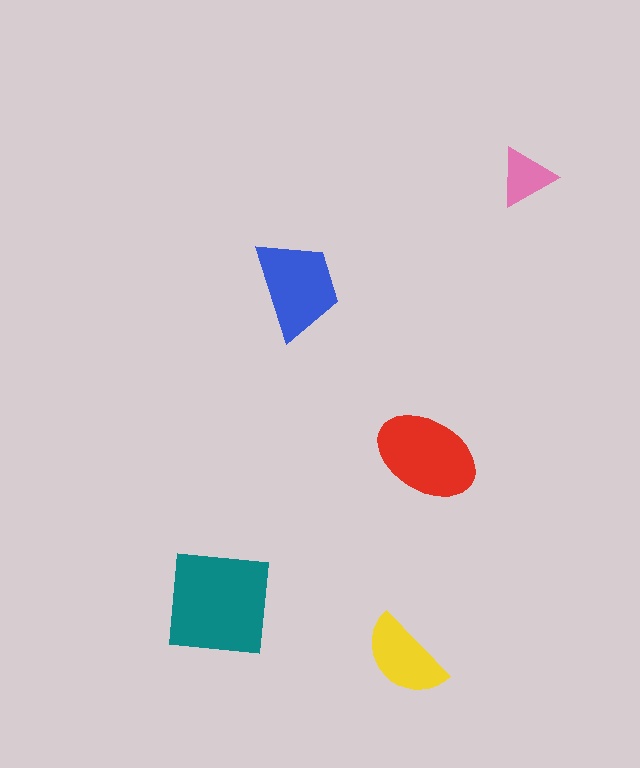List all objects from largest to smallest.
The teal square, the red ellipse, the blue trapezoid, the yellow semicircle, the pink triangle.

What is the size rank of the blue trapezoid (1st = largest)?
3rd.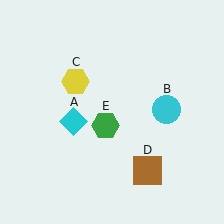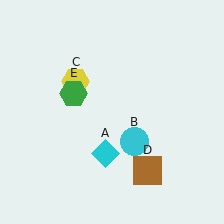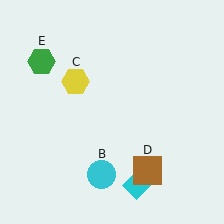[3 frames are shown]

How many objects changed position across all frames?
3 objects changed position: cyan diamond (object A), cyan circle (object B), green hexagon (object E).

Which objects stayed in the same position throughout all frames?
Yellow hexagon (object C) and brown square (object D) remained stationary.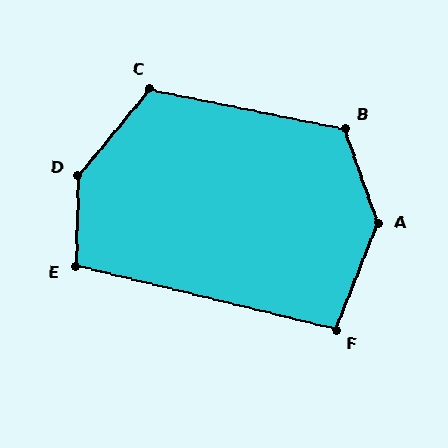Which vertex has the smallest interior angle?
F, at approximately 98 degrees.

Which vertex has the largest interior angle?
D, at approximately 142 degrees.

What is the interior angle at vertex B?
Approximately 121 degrees (obtuse).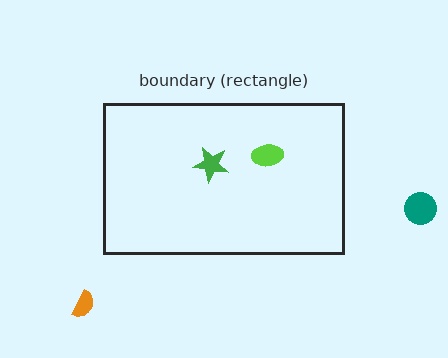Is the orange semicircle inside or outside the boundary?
Outside.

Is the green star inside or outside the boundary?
Inside.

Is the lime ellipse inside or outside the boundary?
Inside.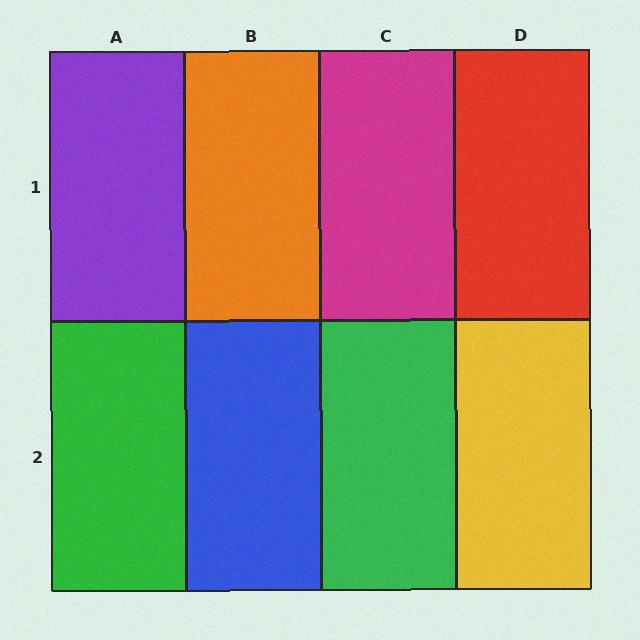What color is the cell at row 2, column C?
Green.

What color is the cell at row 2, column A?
Green.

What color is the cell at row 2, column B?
Blue.